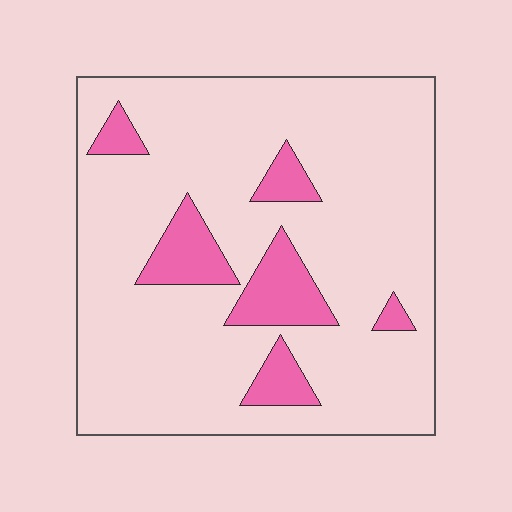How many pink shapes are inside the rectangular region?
6.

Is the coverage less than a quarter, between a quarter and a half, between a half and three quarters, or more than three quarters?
Less than a quarter.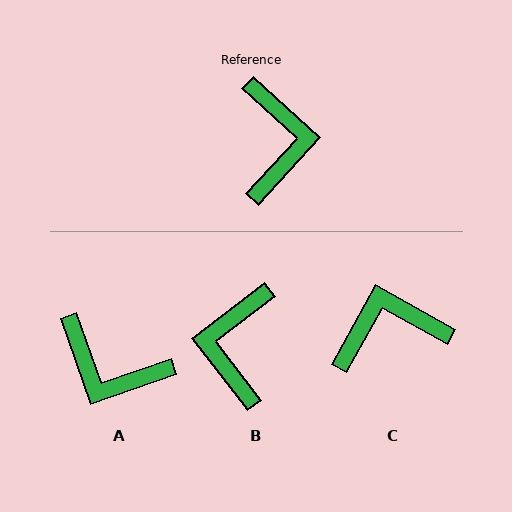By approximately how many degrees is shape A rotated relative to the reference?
Approximately 118 degrees clockwise.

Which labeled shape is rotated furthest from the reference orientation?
B, about 170 degrees away.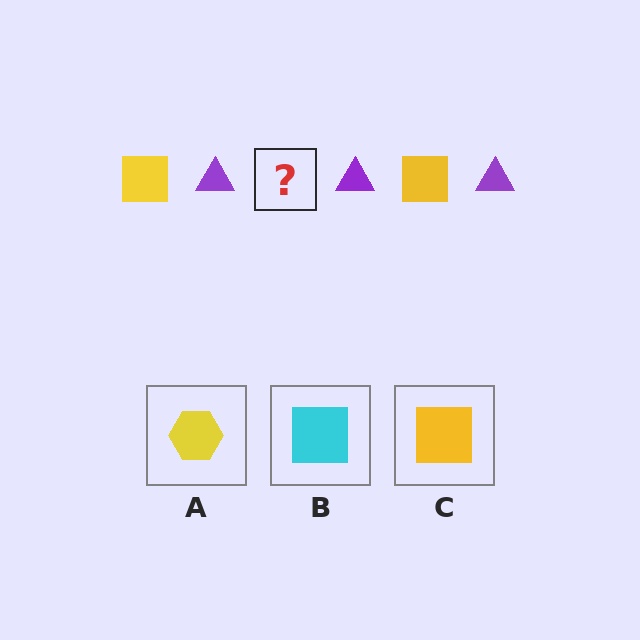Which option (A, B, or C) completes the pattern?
C.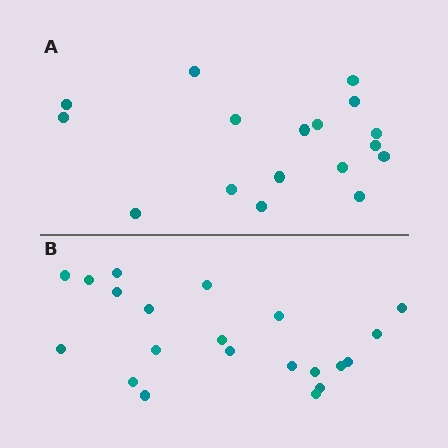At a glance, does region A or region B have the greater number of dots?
Region B (the bottom region) has more dots.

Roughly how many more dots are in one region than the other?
Region B has about 4 more dots than region A.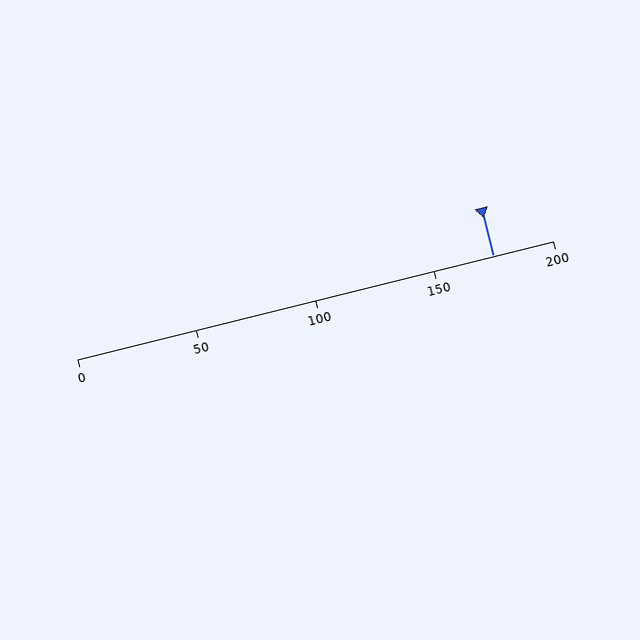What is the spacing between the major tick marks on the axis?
The major ticks are spaced 50 apart.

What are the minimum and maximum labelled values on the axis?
The axis runs from 0 to 200.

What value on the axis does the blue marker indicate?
The marker indicates approximately 175.